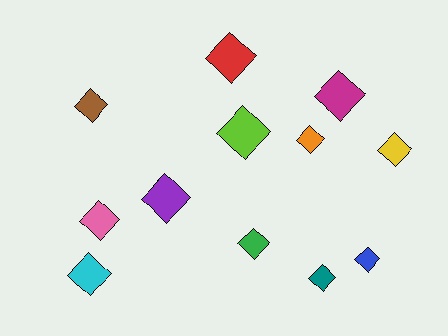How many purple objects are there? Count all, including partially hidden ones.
There is 1 purple object.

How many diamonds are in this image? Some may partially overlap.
There are 12 diamonds.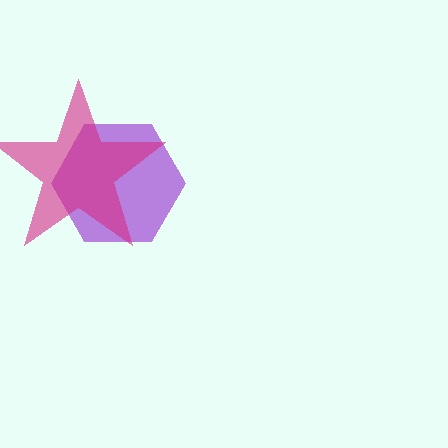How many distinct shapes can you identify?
There are 2 distinct shapes: a purple hexagon, a magenta star.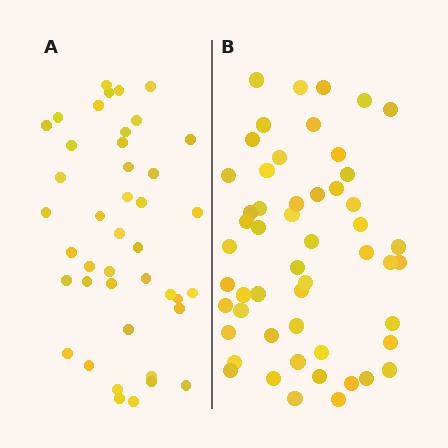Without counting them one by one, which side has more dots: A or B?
Region B (the right region) has more dots.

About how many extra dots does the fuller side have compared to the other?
Region B has roughly 12 or so more dots than region A.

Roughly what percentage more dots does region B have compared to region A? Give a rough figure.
About 25% more.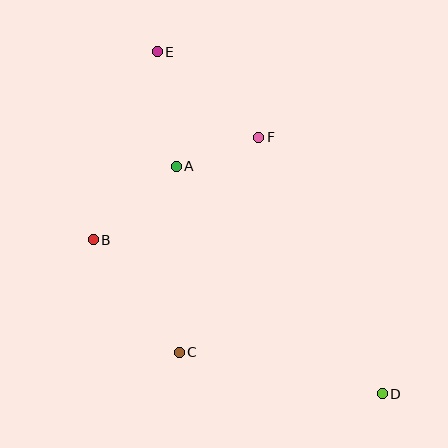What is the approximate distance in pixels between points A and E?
The distance between A and E is approximately 116 pixels.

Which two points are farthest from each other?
Points D and E are farthest from each other.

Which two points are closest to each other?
Points A and F are closest to each other.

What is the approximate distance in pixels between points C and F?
The distance between C and F is approximately 229 pixels.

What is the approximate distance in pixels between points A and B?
The distance between A and B is approximately 111 pixels.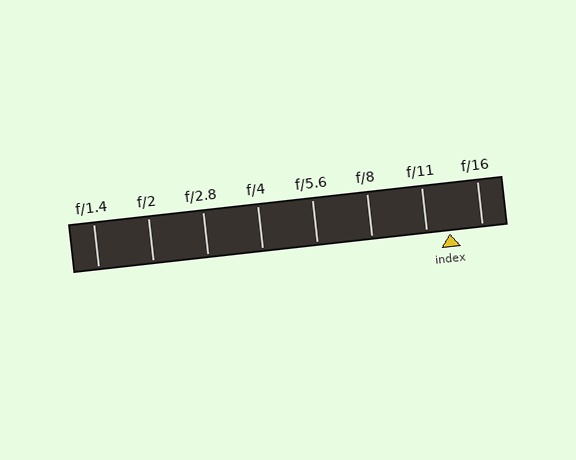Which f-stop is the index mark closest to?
The index mark is closest to f/11.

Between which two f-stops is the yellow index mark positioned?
The index mark is between f/11 and f/16.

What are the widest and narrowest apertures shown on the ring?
The widest aperture shown is f/1.4 and the narrowest is f/16.